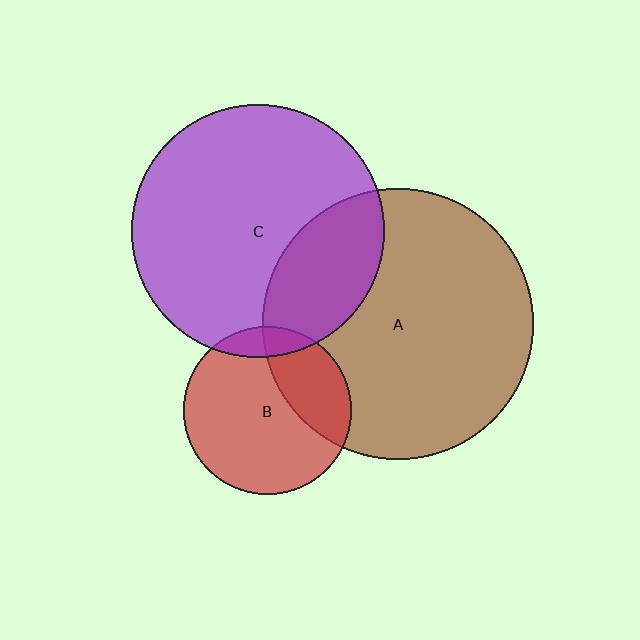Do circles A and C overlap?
Yes.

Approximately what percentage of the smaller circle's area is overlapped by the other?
Approximately 25%.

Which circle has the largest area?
Circle A (brown).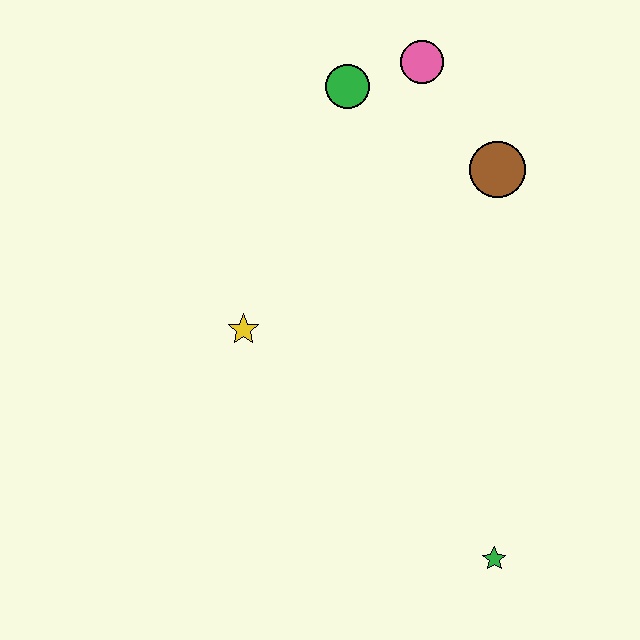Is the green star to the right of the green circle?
Yes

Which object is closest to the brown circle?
The pink circle is closest to the brown circle.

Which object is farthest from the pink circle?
The green star is farthest from the pink circle.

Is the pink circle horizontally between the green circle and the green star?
Yes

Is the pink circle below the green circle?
No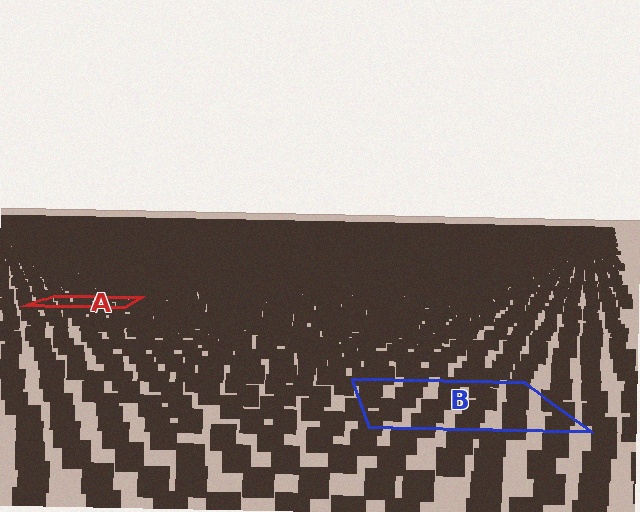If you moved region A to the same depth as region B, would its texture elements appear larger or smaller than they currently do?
They would appear larger. At a closer depth, the same texture elements are projected at a bigger on-screen size.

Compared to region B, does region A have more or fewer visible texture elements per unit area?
Region A has more texture elements per unit area — they are packed more densely because it is farther away.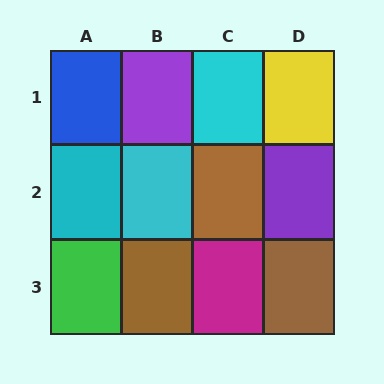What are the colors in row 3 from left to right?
Green, brown, magenta, brown.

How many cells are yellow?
1 cell is yellow.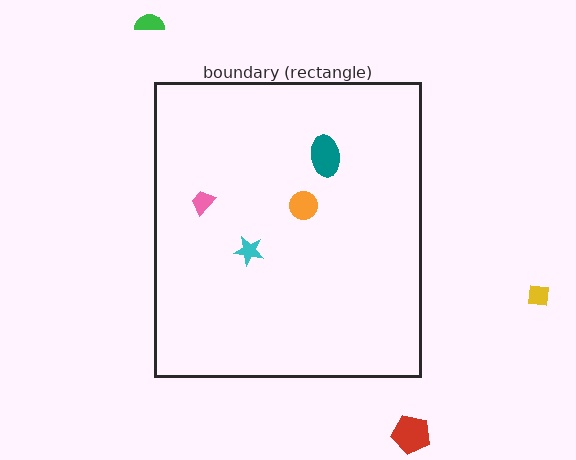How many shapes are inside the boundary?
4 inside, 3 outside.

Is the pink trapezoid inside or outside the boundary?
Inside.